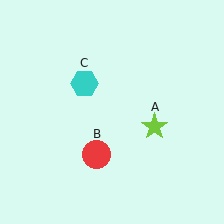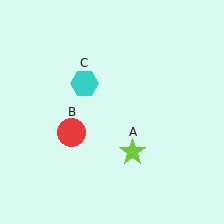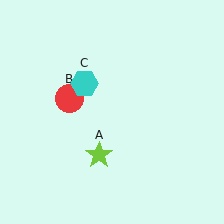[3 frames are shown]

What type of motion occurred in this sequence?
The lime star (object A), red circle (object B) rotated clockwise around the center of the scene.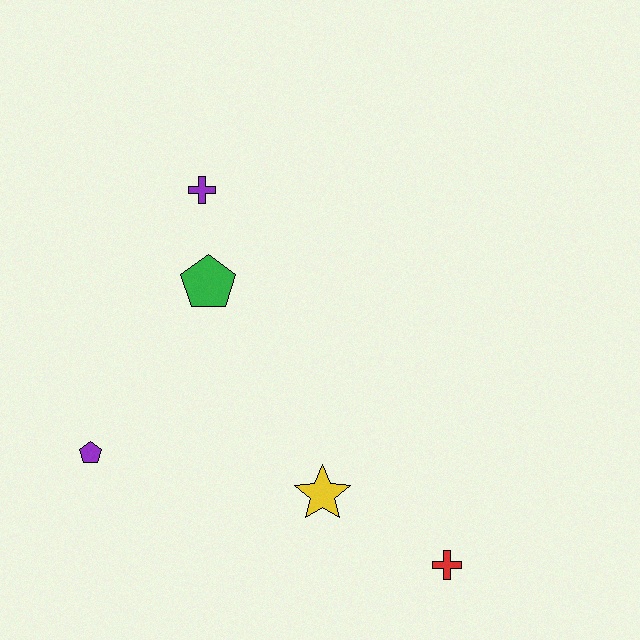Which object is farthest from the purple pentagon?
The red cross is farthest from the purple pentagon.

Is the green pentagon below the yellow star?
No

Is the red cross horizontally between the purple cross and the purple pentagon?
No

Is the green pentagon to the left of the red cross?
Yes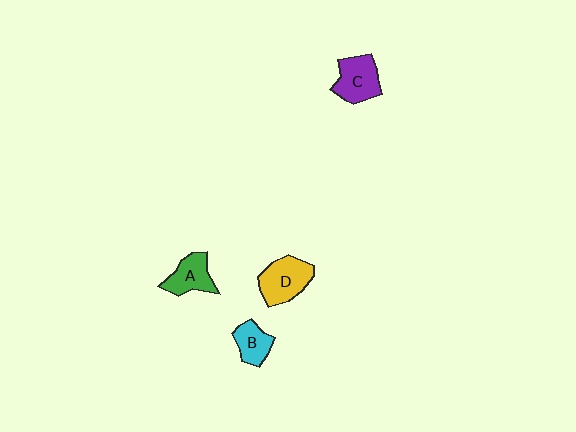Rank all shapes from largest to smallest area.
From largest to smallest: D (yellow), C (purple), A (green), B (cyan).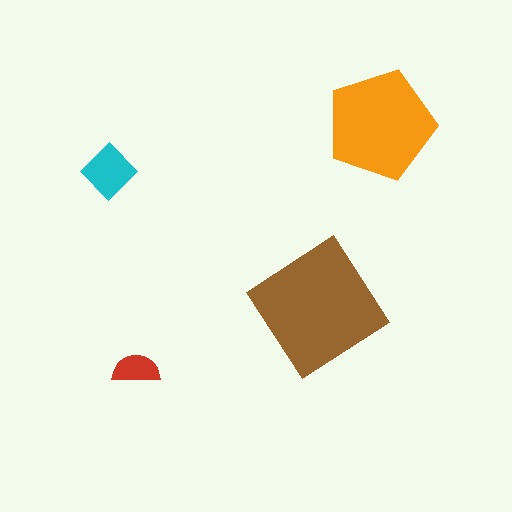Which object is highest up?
The orange pentagon is topmost.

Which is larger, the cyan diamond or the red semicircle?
The cyan diamond.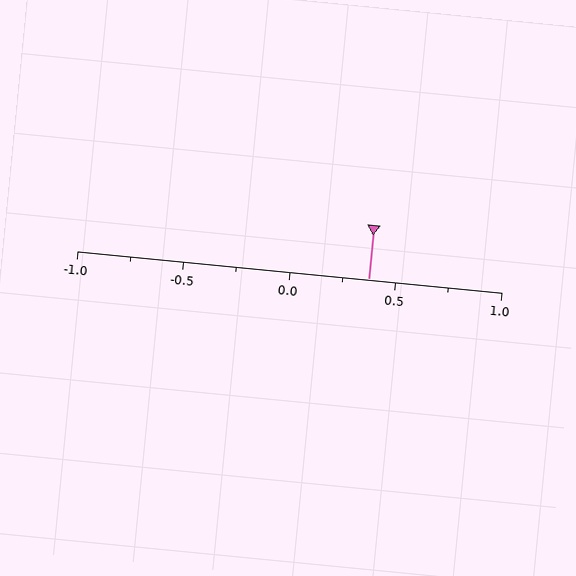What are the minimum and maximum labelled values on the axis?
The axis runs from -1.0 to 1.0.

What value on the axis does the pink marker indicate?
The marker indicates approximately 0.38.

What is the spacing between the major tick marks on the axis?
The major ticks are spaced 0.5 apart.